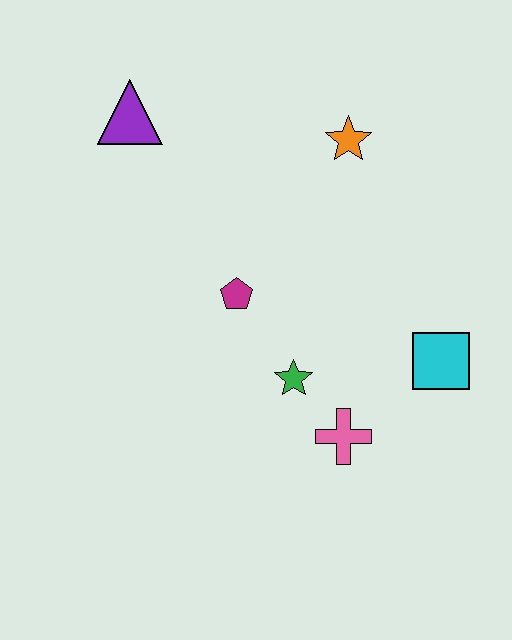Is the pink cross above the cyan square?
No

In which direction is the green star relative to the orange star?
The green star is below the orange star.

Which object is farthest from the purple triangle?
The cyan square is farthest from the purple triangle.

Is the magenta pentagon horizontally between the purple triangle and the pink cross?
Yes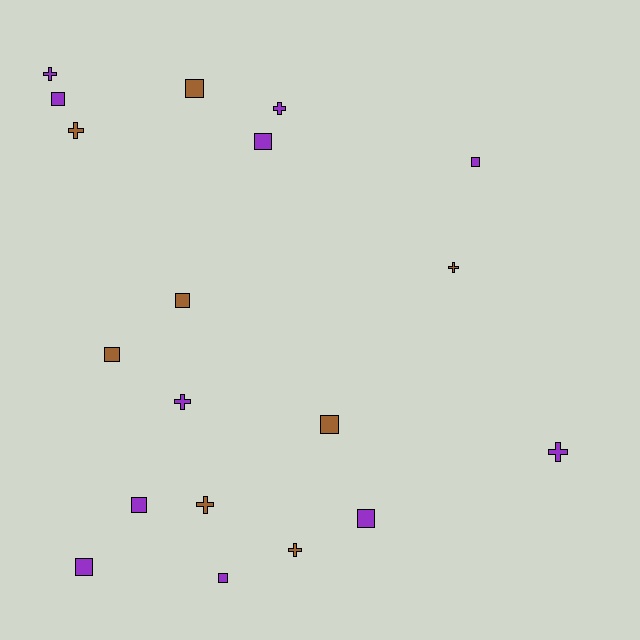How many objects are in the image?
There are 19 objects.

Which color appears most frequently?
Purple, with 11 objects.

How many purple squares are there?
There are 7 purple squares.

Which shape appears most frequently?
Square, with 11 objects.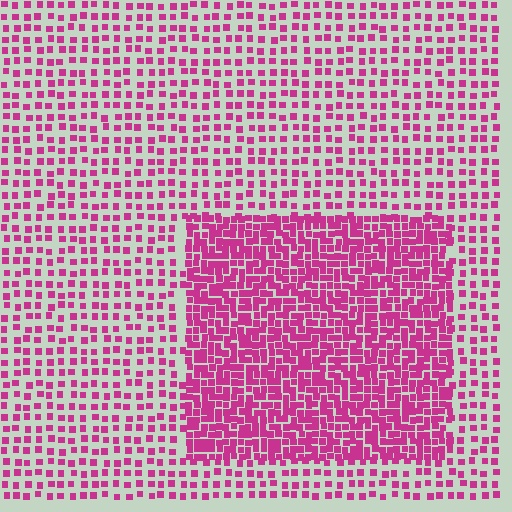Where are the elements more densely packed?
The elements are more densely packed inside the rectangle boundary.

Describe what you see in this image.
The image contains small magenta elements arranged at two different densities. A rectangle-shaped region is visible where the elements are more densely packed than the surrounding area.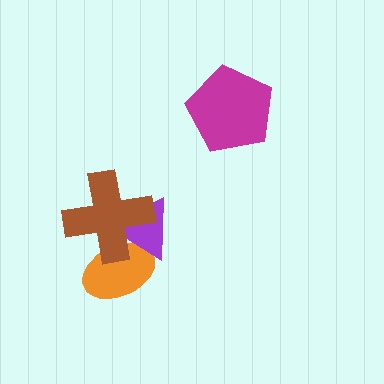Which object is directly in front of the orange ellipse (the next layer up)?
The purple triangle is directly in front of the orange ellipse.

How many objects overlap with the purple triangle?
2 objects overlap with the purple triangle.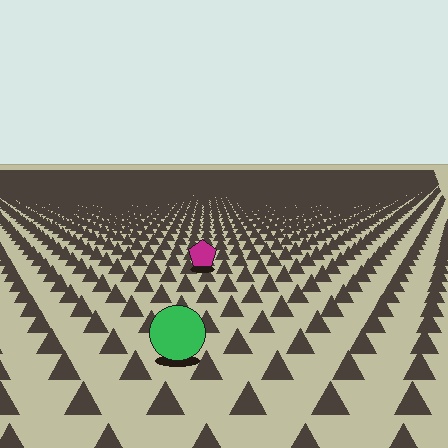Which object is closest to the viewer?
The green circle is closest. The texture marks near it are larger and more spread out.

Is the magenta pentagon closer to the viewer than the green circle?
No. The green circle is closer — you can tell from the texture gradient: the ground texture is coarser near it.